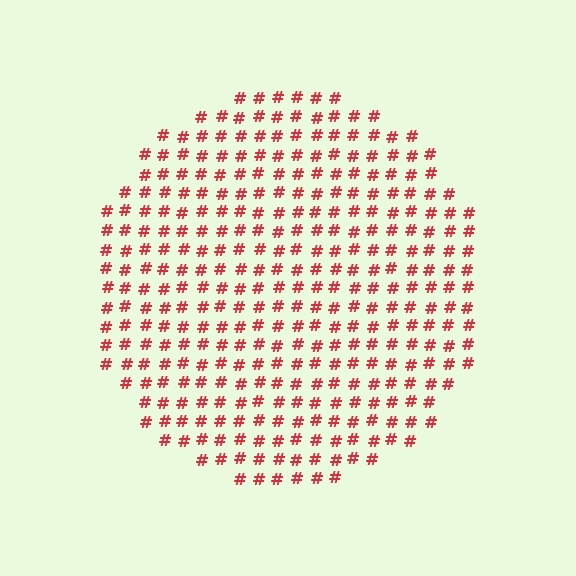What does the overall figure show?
The overall figure shows a circle.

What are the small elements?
The small elements are hash symbols.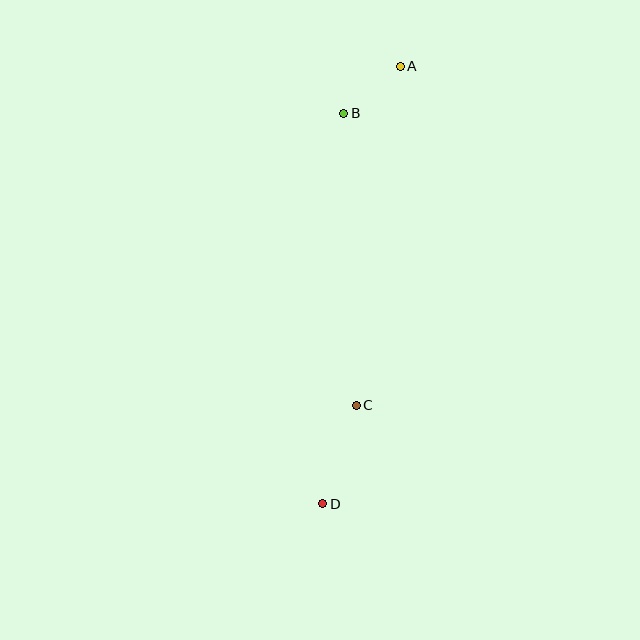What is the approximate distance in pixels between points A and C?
The distance between A and C is approximately 342 pixels.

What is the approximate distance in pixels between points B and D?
The distance between B and D is approximately 391 pixels.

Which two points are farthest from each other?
Points A and D are farthest from each other.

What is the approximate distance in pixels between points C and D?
The distance between C and D is approximately 104 pixels.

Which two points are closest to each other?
Points A and B are closest to each other.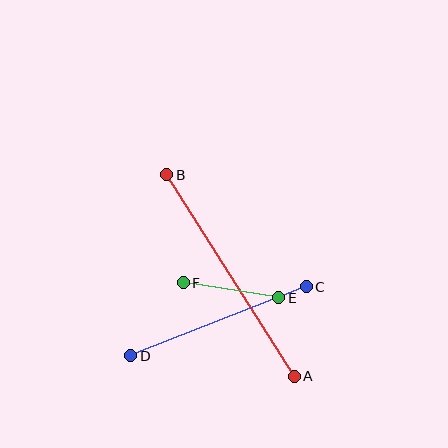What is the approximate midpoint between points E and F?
The midpoint is at approximately (231, 290) pixels.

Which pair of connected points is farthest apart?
Points A and B are farthest apart.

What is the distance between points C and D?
The distance is approximately 189 pixels.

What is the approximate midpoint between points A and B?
The midpoint is at approximately (231, 276) pixels.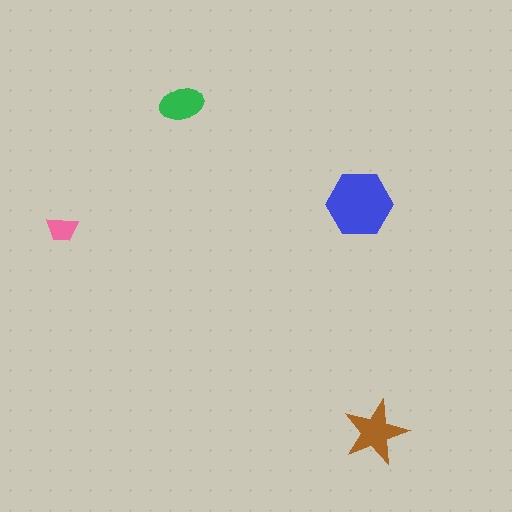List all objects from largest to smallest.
The blue hexagon, the brown star, the green ellipse, the pink trapezoid.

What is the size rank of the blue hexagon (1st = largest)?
1st.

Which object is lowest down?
The brown star is bottommost.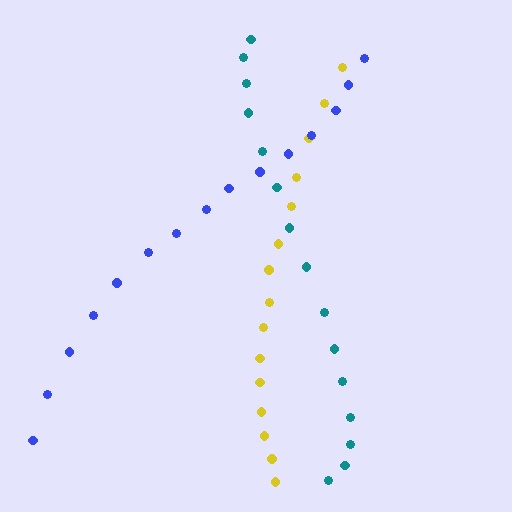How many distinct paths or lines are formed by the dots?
There are 3 distinct paths.